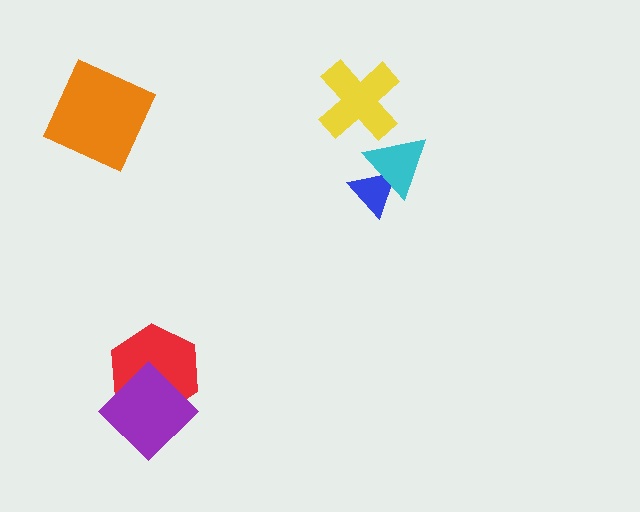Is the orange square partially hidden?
No, no other shape covers it.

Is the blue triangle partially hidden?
Yes, it is partially covered by another shape.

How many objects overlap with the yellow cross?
0 objects overlap with the yellow cross.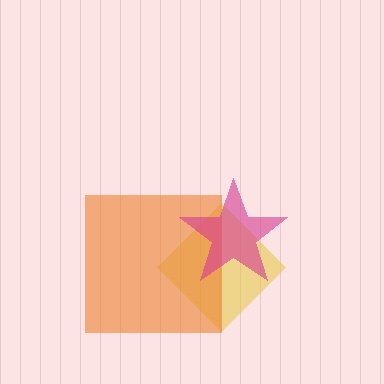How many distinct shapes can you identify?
There are 3 distinct shapes: a yellow diamond, an orange square, a magenta star.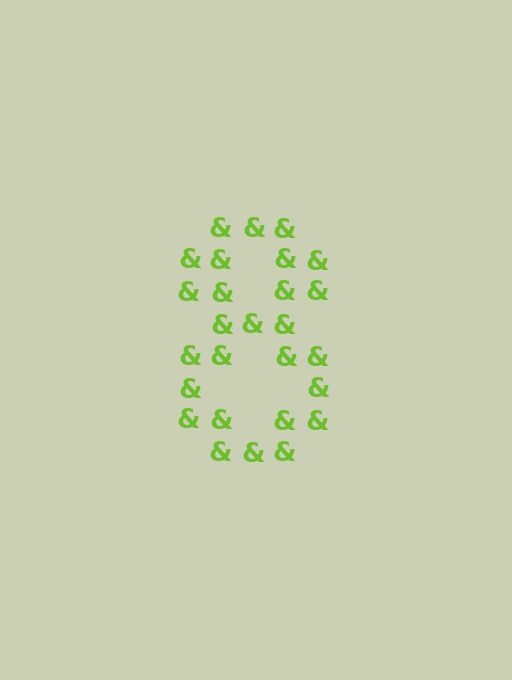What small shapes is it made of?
It is made of small ampersands.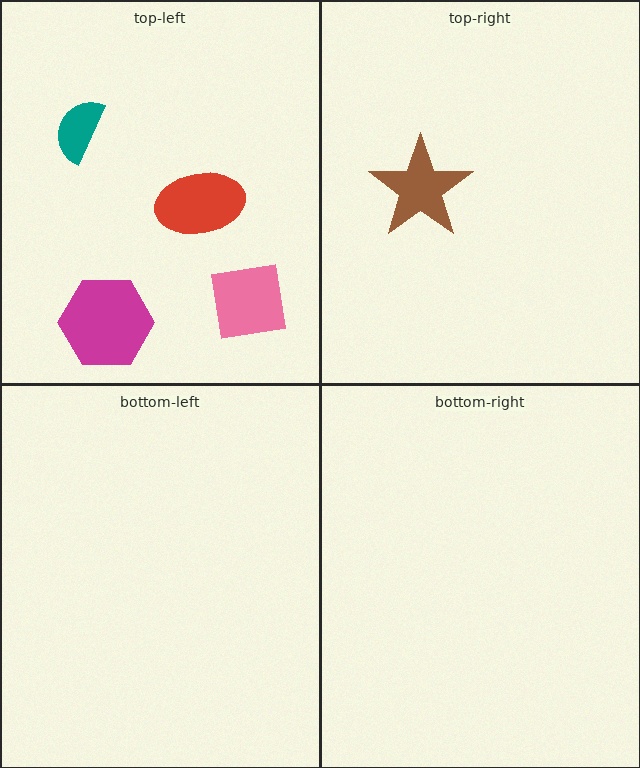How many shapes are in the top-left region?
4.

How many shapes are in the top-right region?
1.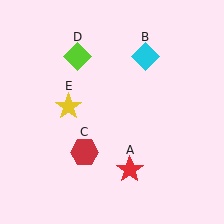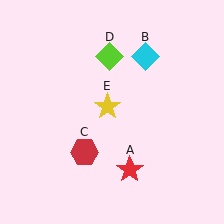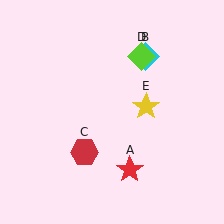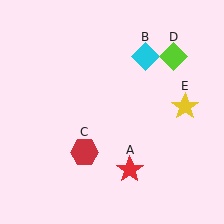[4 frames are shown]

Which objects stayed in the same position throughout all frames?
Red star (object A) and cyan diamond (object B) and red hexagon (object C) remained stationary.